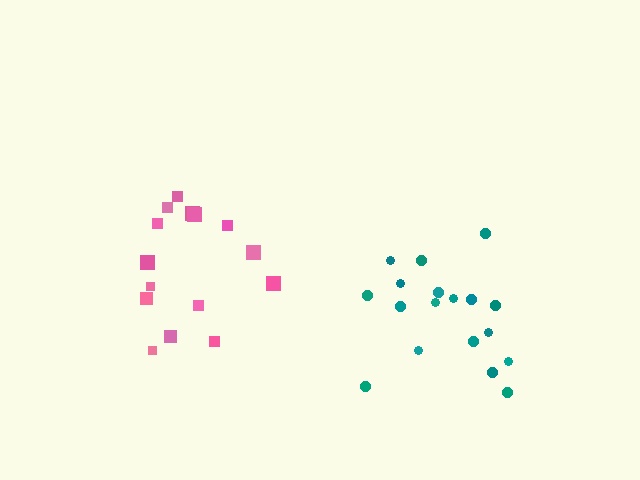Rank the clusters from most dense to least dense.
pink, teal.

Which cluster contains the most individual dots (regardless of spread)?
Teal (18).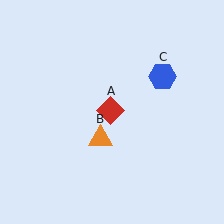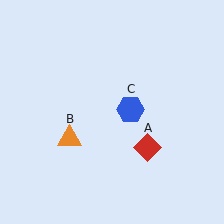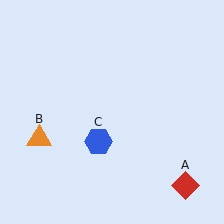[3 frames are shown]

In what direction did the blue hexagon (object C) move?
The blue hexagon (object C) moved down and to the left.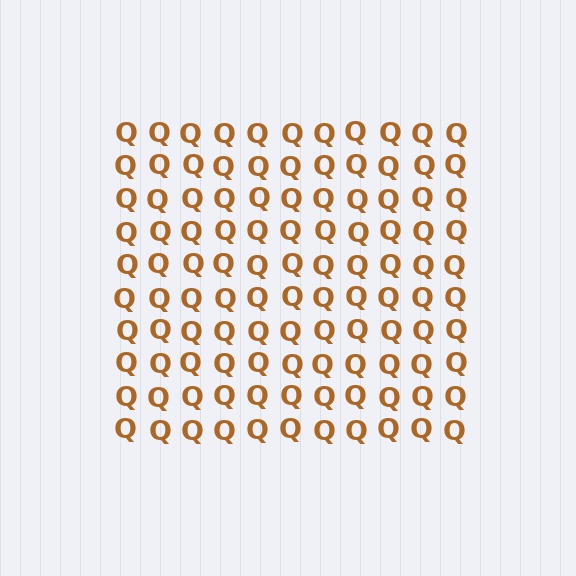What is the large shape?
The large shape is a square.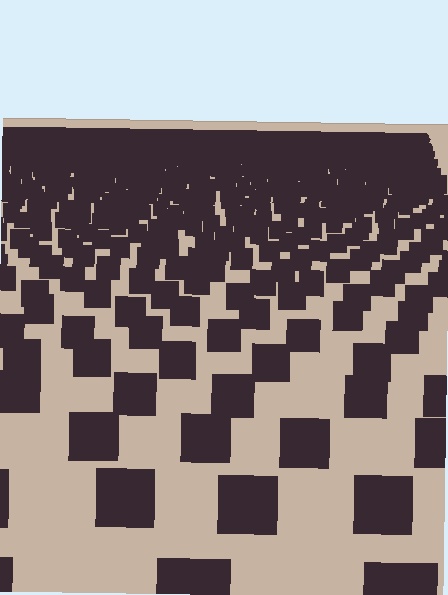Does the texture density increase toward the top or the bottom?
Density increases toward the top.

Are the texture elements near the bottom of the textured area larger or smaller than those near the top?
Larger. Near the bottom, elements are closer to the viewer and appear at a bigger on-screen size.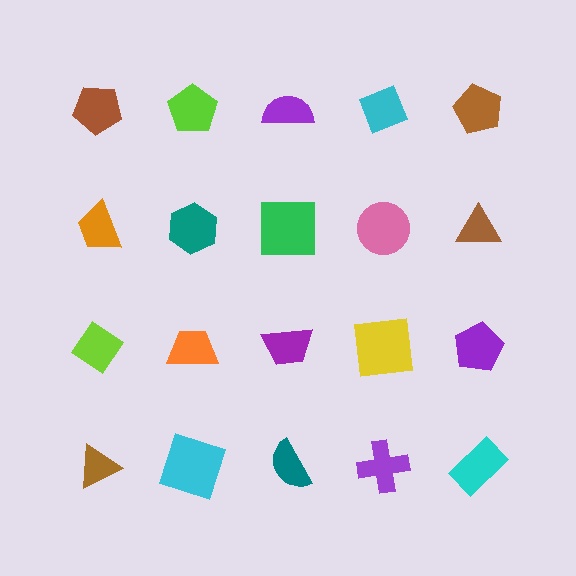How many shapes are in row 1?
5 shapes.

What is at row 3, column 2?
An orange trapezoid.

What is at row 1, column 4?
A cyan diamond.